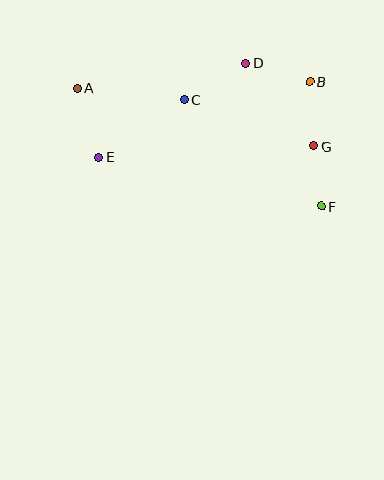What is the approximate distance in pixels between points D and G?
The distance between D and G is approximately 107 pixels.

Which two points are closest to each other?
Points F and G are closest to each other.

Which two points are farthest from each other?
Points A and F are farthest from each other.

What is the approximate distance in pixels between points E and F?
The distance between E and F is approximately 228 pixels.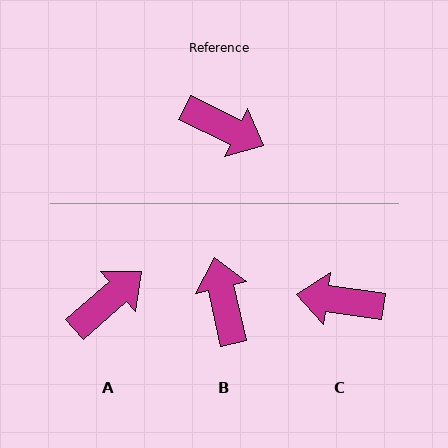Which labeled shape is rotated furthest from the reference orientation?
C, about 162 degrees away.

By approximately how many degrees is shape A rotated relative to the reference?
Approximately 67 degrees counter-clockwise.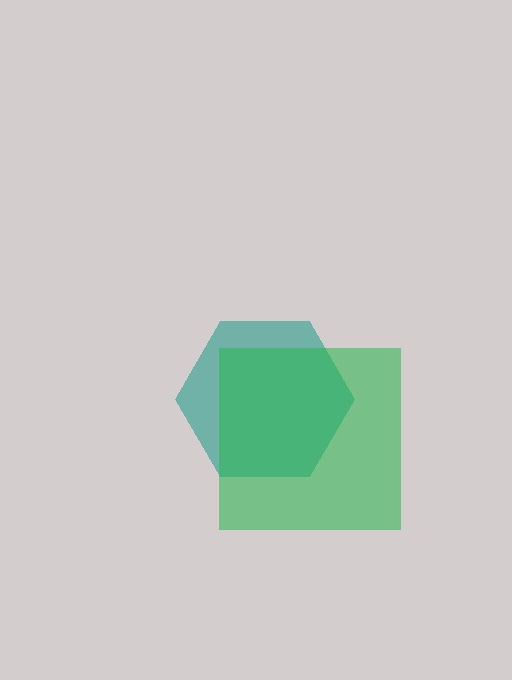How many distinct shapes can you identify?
There are 2 distinct shapes: a teal hexagon, a green square.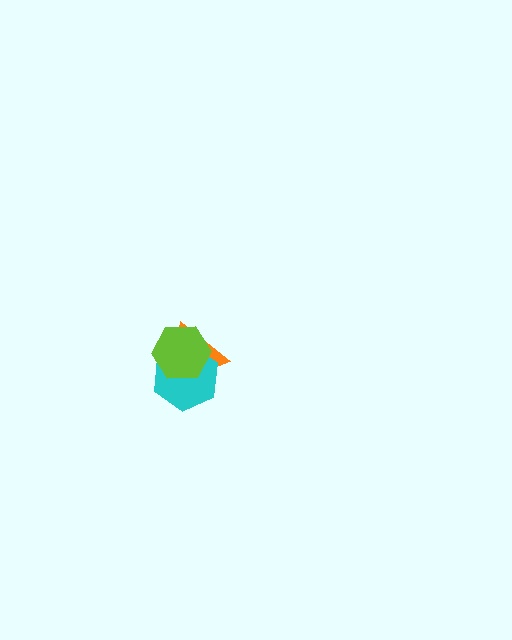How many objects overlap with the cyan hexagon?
2 objects overlap with the cyan hexagon.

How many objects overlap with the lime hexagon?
2 objects overlap with the lime hexagon.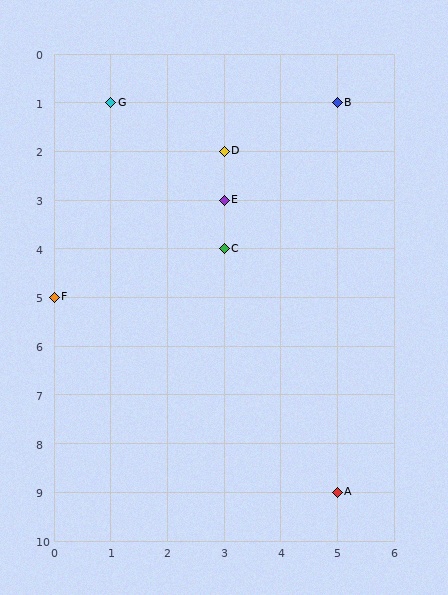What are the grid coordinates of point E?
Point E is at grid coordinates (3, 3).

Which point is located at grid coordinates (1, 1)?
Point G is at (1, 1).